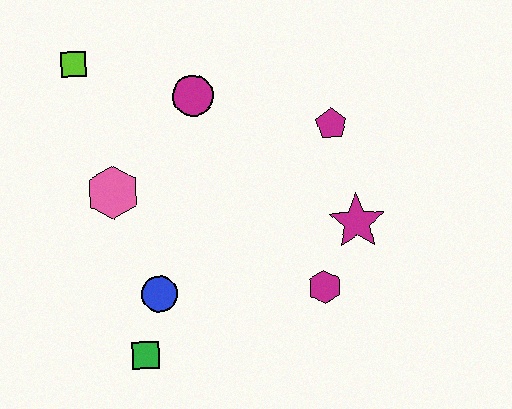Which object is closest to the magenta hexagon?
The magenta star is closest to the magenta hexagon.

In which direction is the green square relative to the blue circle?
The green square is below the blue circle.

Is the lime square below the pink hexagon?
No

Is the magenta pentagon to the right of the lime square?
Yes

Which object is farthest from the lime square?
The magenta hexagon is farthest from the lime square.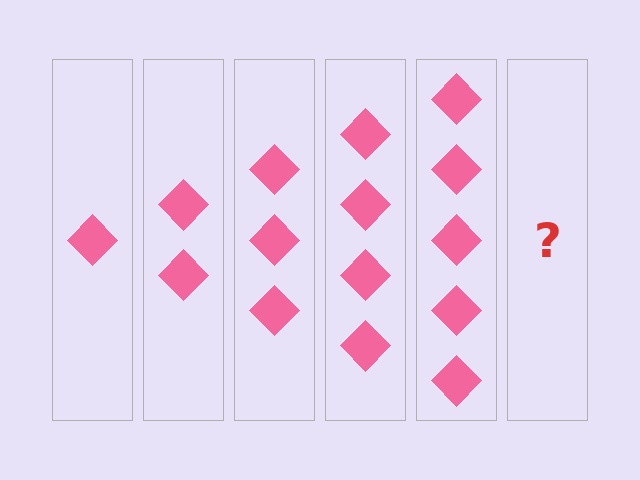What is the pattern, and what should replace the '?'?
The pattern is that each step adds one more diamond. The '?' should be 6 diamonds.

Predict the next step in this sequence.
The next step is 6 diamonds.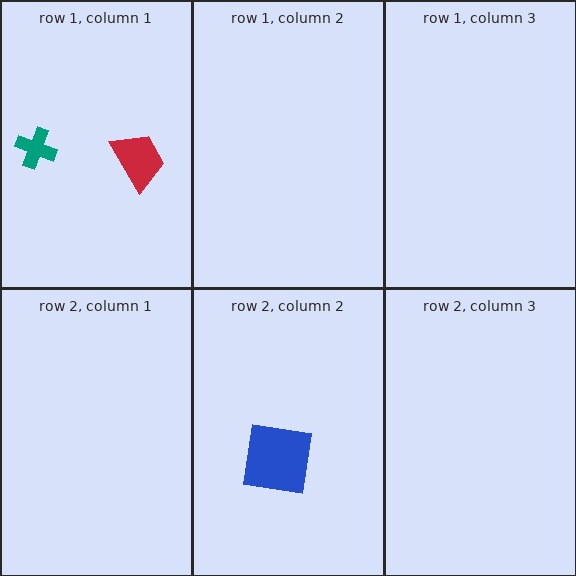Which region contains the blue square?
The row 2, column 2 region.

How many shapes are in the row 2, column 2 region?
1.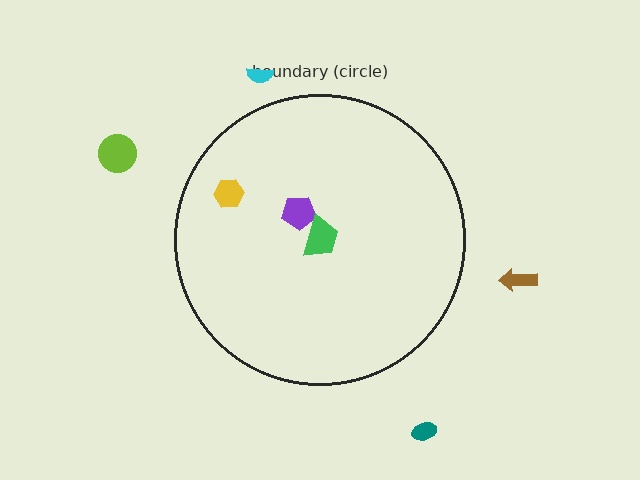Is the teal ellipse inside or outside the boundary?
Outside.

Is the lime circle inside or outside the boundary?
Outside.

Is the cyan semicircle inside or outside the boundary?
Outside.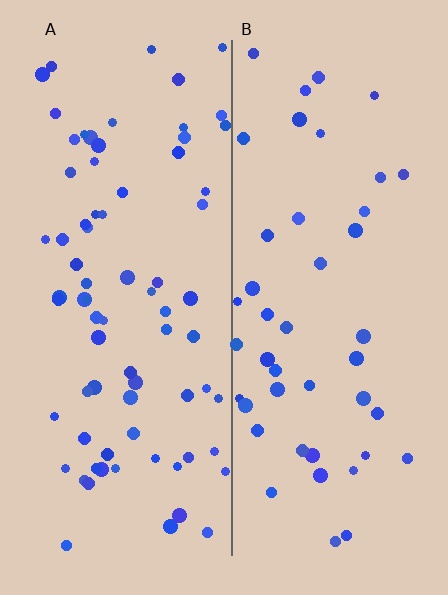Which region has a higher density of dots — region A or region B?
A (the left).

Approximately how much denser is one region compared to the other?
Approximately 1.7× — region A over region B.